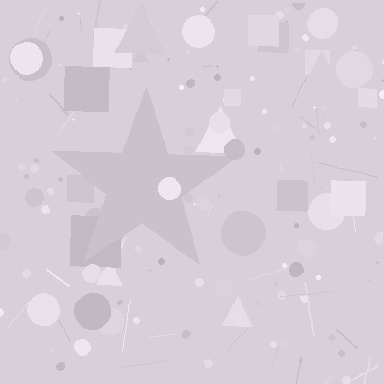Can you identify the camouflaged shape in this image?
The camouflaged shape is a star.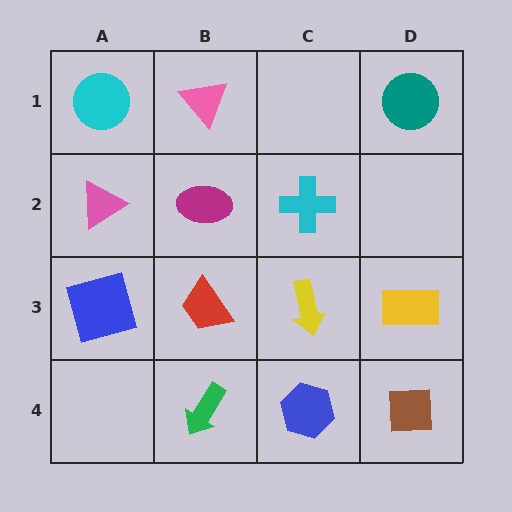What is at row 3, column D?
A yellow rectangle.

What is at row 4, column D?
A brown square.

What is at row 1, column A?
A cyan circle.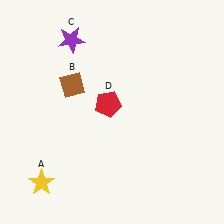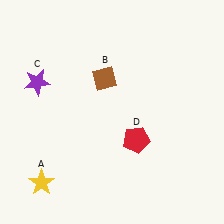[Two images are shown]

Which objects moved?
The objects that moved are: the brown diamond (B), the purple star (C), the red pentagon (D).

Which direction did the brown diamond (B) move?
The brown diamond (B) moved right.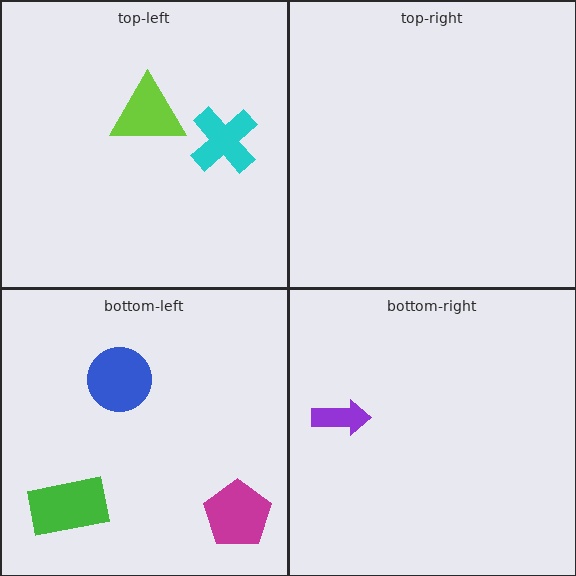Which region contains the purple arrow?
The bottom-right region.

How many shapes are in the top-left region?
2.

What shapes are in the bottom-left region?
The green rectangle, the blue circle, the magenta pentagon.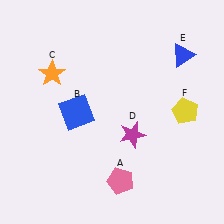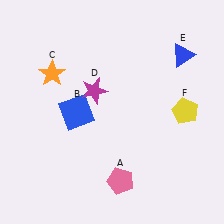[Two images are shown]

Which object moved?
The magenta star (D) moved up.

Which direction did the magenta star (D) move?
The magenta star (D) moved up.